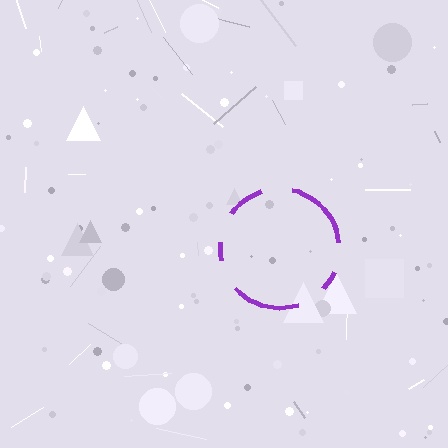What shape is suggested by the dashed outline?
The dashed outline suggests a circle.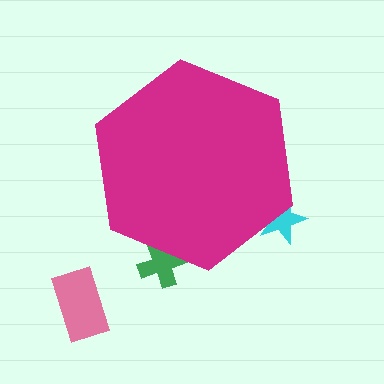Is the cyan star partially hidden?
Yes, the cyan star is partially hidden behind the magenta hexagon.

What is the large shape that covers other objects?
A magenta hexagon.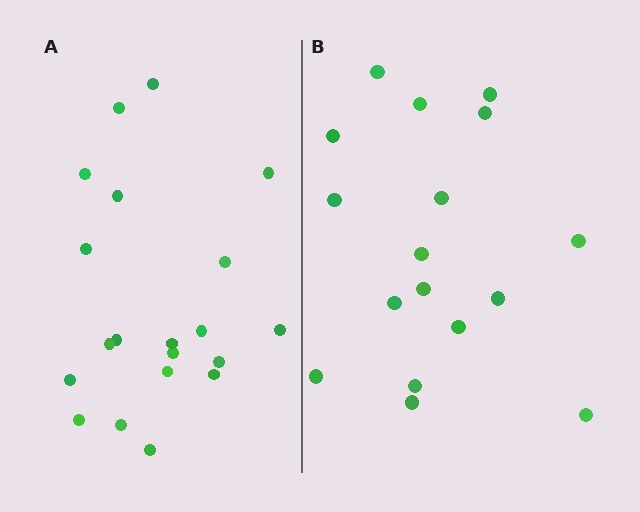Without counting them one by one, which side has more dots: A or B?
Region A (the left region) has more dots.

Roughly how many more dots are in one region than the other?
Region A has just a few more — roughly 2 or 3 more dots than region B.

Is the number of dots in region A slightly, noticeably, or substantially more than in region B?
Region A has only slightly more — the two regions are fairly close. The ratio is roughly 1.2 to 1.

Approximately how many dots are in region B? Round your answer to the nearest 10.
About 20 dots. (The exact count is 17, which rounds to 20.)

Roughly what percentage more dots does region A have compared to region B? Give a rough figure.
About 20% more.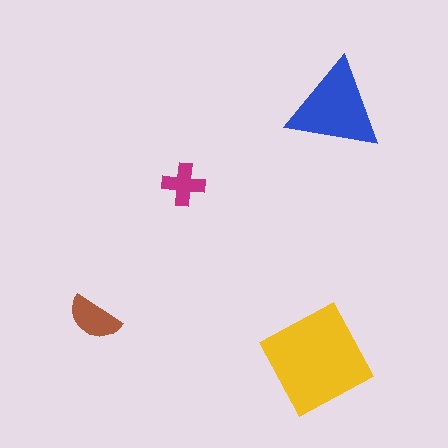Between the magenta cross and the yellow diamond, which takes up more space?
The yellow diamond.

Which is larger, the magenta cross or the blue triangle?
The blue triangle.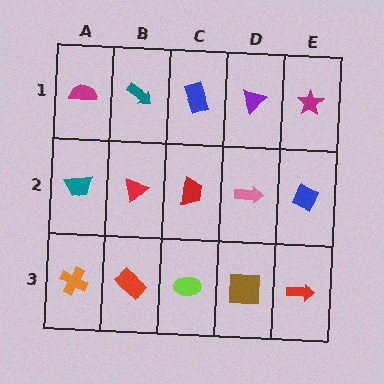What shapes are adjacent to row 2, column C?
A blue rectangle (row 1, column C), a lime ellipse (row 3, column C), a red triangle (row 2, column B), a pink arrow (row 2, column D).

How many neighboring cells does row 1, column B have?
3.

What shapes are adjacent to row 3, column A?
A teal trapezoid (row 2, column A), a red rectangle (row 3, column B).